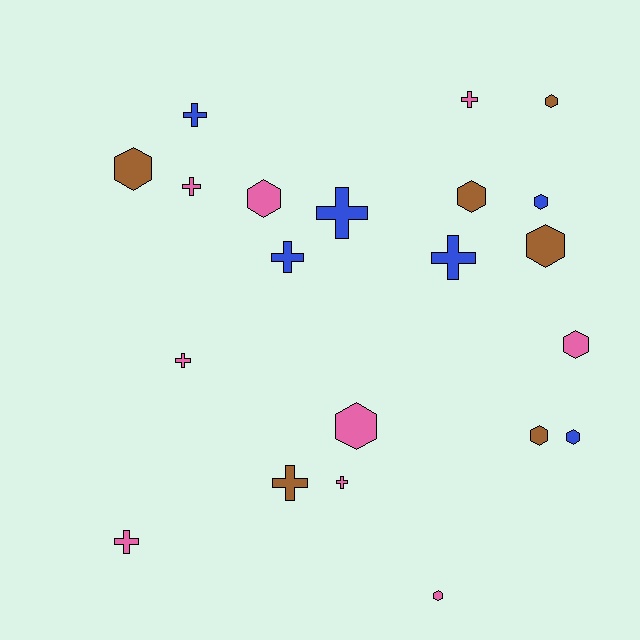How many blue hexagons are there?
There are 2 blue hexagons.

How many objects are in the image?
There are 21 objects.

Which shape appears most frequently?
Hexagon, with 11 objects.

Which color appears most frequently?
Pink, with 9 objects.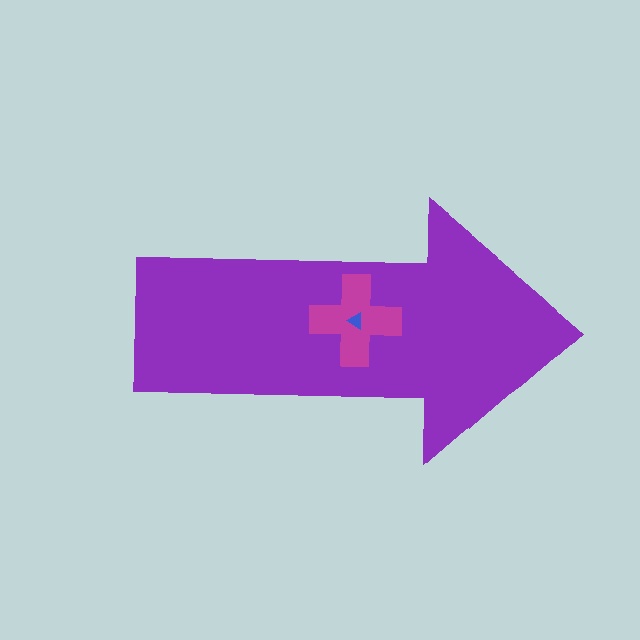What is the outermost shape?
The purple arrow.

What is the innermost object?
The blue triangle.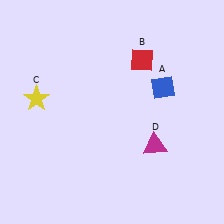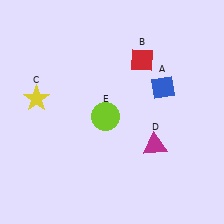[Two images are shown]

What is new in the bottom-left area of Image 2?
A lime circle (E) was added in the bottom-left area of Image 2.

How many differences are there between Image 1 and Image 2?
There is 1 difference between the two images.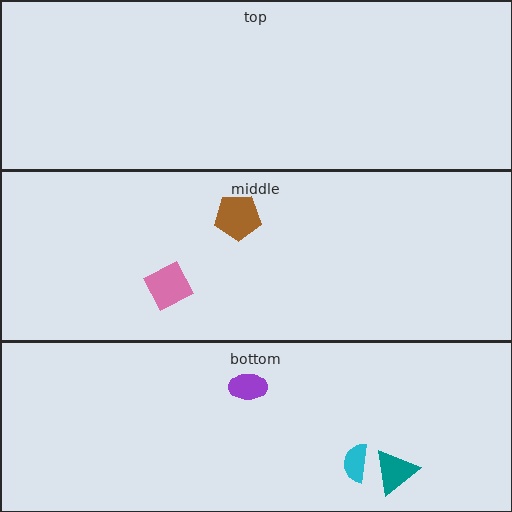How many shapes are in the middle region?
2.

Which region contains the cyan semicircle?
The bottom region.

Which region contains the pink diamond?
The middle region.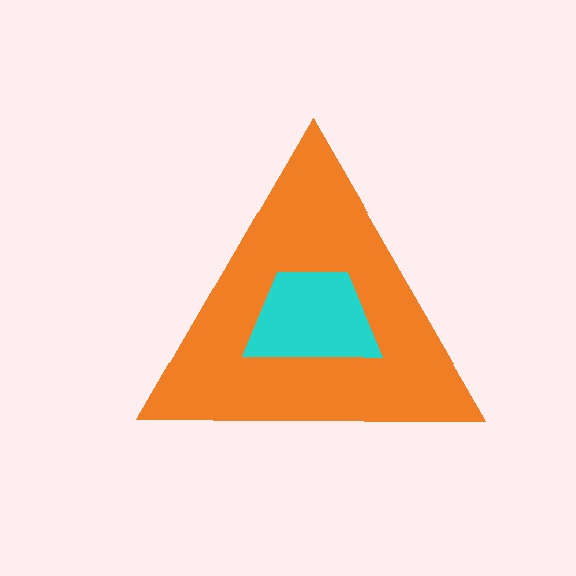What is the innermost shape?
The cyan trapezoid.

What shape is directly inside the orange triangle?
The cyan trapezoid.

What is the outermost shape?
The orange triangle.